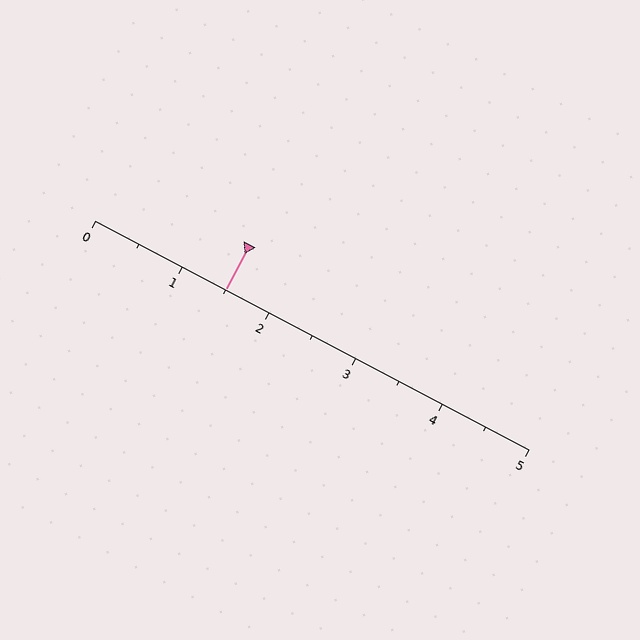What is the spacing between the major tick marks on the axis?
The major ticks are spaced 1 apart.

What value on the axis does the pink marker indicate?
The marker indicates approximately 1.5.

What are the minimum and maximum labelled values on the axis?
The axis runs from 0 to 5.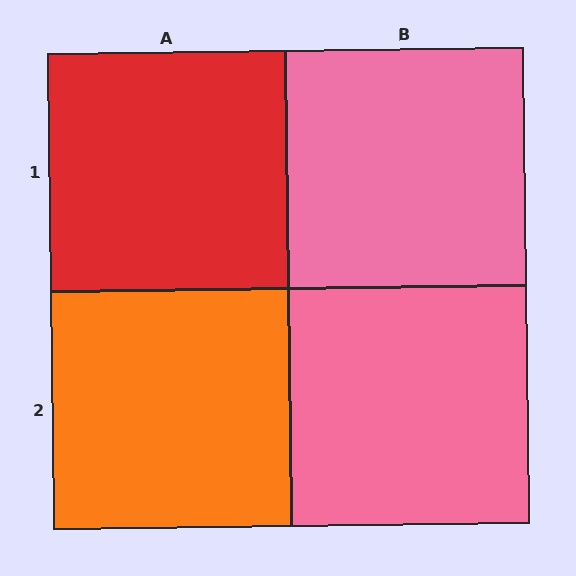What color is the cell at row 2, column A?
Orange.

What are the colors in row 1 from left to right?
Red, pink.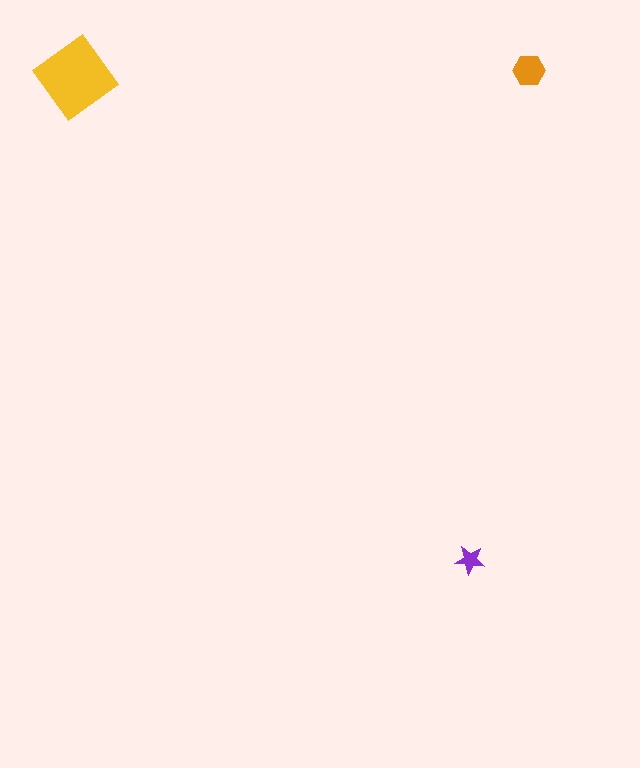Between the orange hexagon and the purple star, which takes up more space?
The orange hexagon.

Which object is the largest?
The yellow diamond.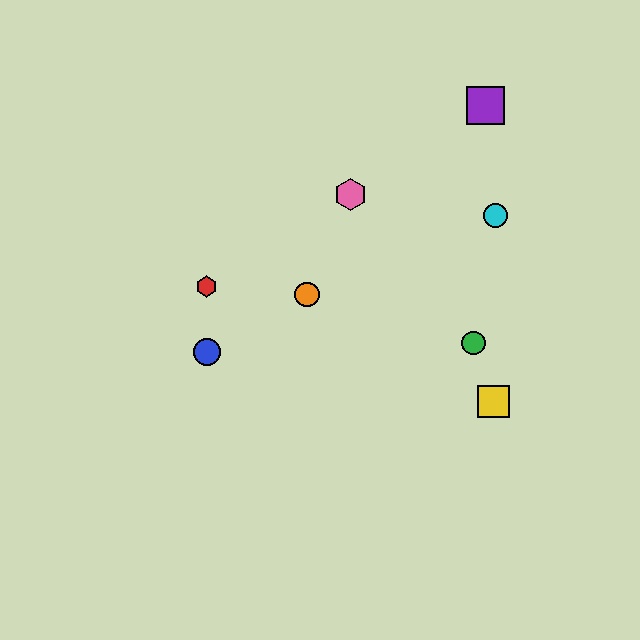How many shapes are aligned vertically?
2 shapes (the red hexagon, the blue circle) are aligned vertically.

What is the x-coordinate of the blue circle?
The blue circle is at x≈207.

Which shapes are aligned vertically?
The red hexagon, the blue circle are aligned vertically.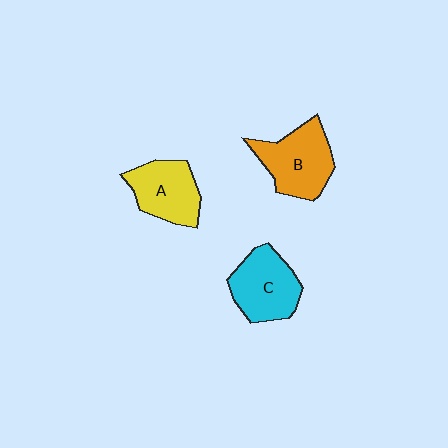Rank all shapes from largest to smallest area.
From largest to smallest: B (orange), C (cyan), A (yellow).